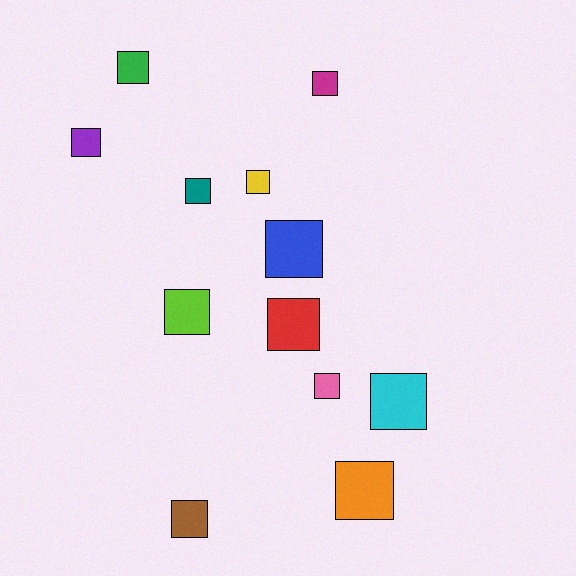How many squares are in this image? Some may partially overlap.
There are 12 squares.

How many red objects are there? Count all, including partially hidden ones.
There is 1 red object.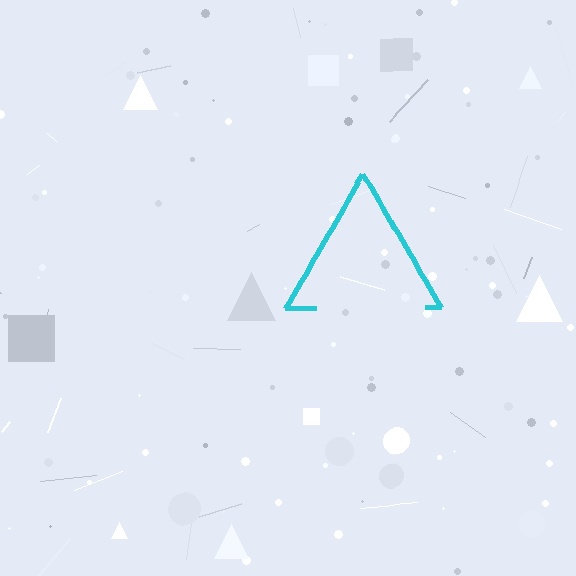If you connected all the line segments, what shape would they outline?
They would outline a triangle.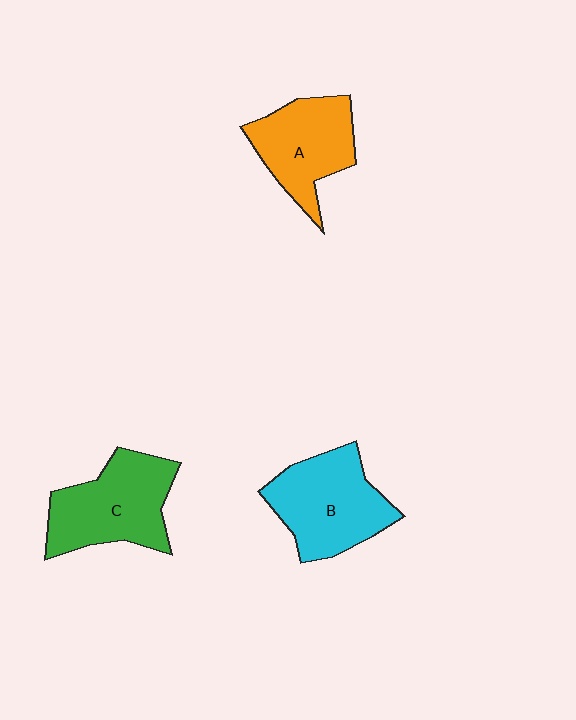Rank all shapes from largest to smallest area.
From largest to smallest: B (cyan), C (green), A (orange).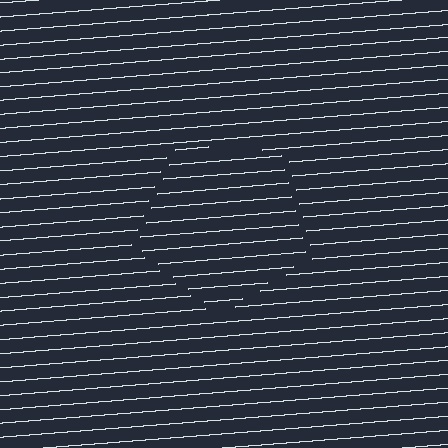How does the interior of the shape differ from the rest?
The interior of the shape contains the same grating, shifted by half a period — the contour is defined by the phase discontinuity where line-ends from the inner and outer gratings abut.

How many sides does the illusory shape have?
5 sides — the line-ends trace a pentagon.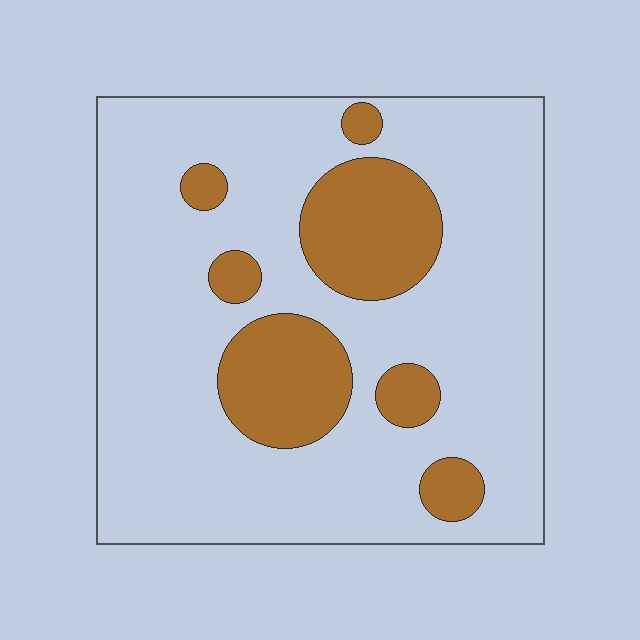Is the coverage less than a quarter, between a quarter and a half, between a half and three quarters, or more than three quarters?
Less than a quarter.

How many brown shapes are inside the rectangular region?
7.